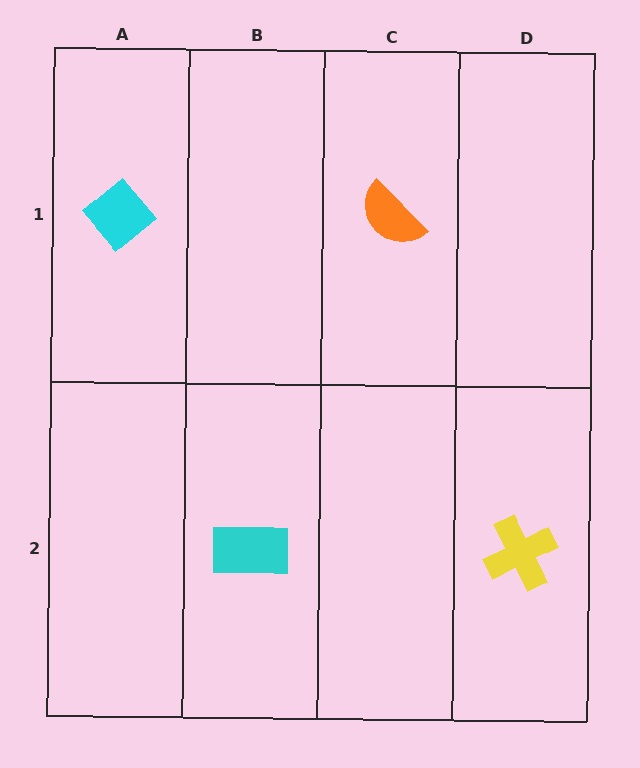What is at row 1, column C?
An orange semicircle.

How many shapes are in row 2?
2 shapes.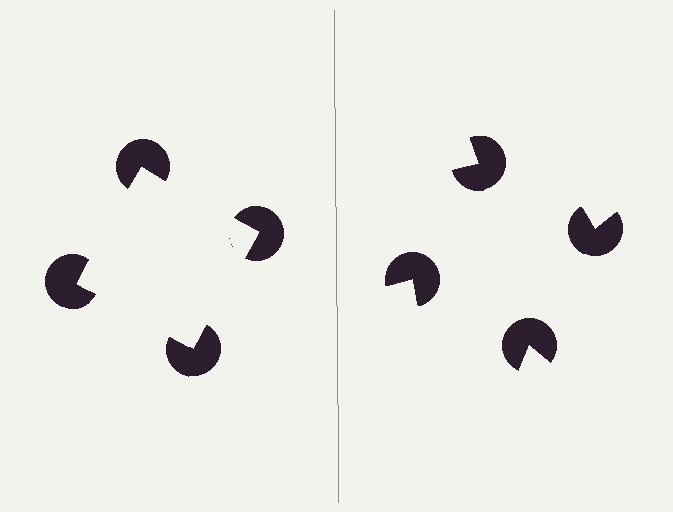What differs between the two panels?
The pac-man discs are positioned identically on both sides; only the wedge orientations differ. On the left they align to a square; on the right they are misaligned.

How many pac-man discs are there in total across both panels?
8 — 4 on each side.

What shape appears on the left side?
An illusory square.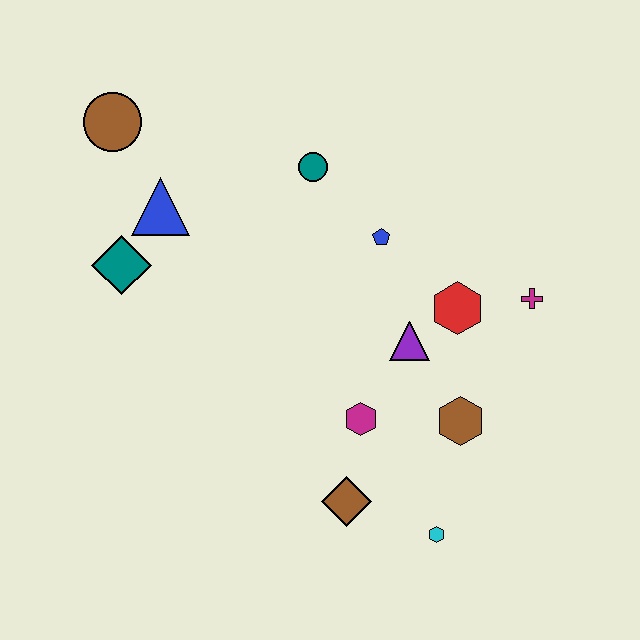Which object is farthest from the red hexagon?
The brown circle is farthest from the red hexagon.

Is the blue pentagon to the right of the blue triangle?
Yes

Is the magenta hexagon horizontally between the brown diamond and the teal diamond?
No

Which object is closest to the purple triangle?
The red hexagon is closest to the purple triangle.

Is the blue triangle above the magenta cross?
Yes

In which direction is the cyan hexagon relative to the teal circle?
The cyan hexagon is below the teal circle.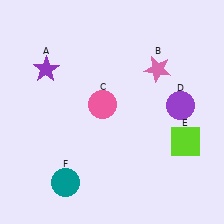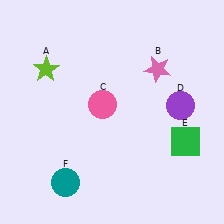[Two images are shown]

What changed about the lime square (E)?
In Image 1, E is lime. In Image 2, it changed to green.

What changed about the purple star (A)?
In Image 1, A is purple. In Image 2, it changed to lime.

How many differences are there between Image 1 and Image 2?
There are 2 differences between the two images.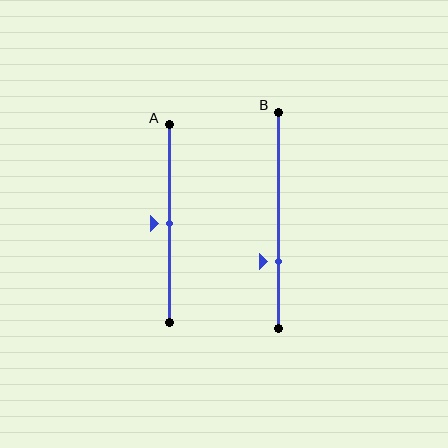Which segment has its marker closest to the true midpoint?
Segment A has its marker closest to the true midpoint.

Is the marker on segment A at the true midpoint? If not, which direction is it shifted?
Yes, the marker on segment A is at the true midpoint.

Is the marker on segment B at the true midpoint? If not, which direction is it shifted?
No, the marker on segment B is shifted downward by about 19% of the segment length.